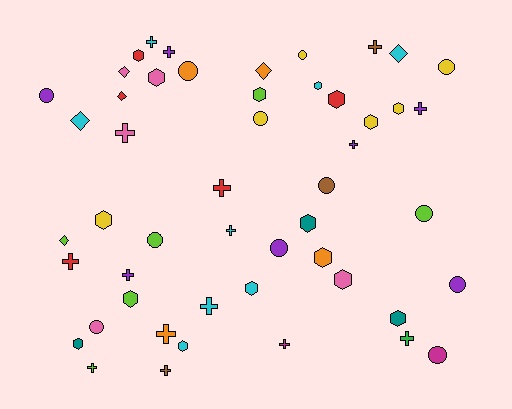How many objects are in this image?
There are 50 objects.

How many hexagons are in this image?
There are 16 hexagons.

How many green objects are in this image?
There is 1 green object.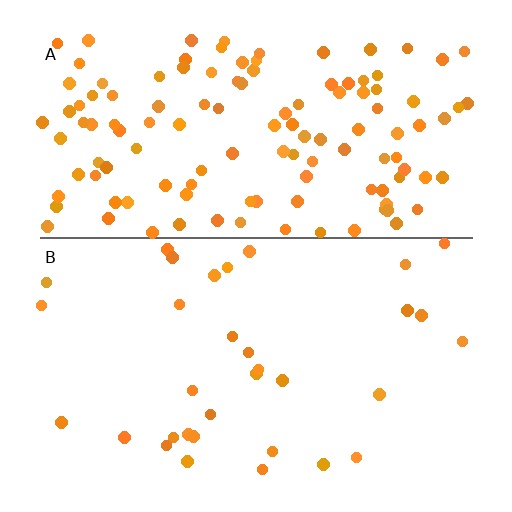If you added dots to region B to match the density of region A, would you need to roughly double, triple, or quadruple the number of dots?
Approximately quadruple.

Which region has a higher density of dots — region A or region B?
A (the top).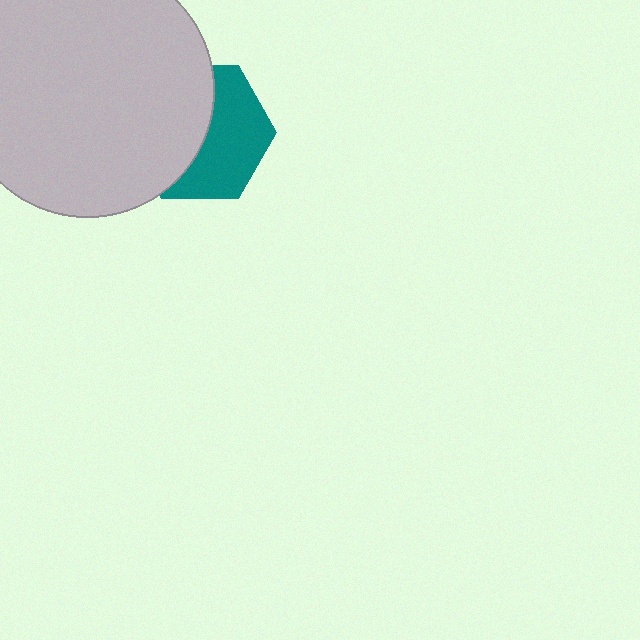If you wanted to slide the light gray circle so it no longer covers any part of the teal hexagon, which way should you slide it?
Slide it left — that is the most direct way to separate the two shapes.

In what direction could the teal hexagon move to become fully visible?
The teal hexagon could move right. That would shift it out from behind the light gray circle entirely.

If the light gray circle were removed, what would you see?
You would see the complete teal hexagon.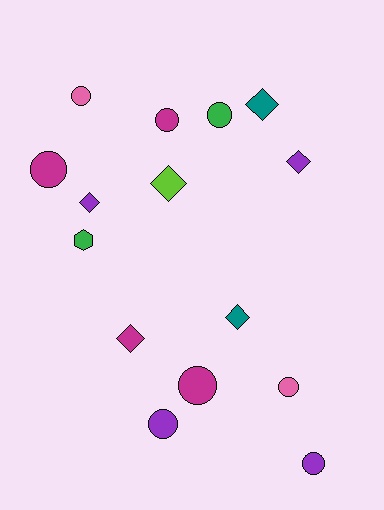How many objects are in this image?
There are 15 objects.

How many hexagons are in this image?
There is 1 hexagon.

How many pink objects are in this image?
There are 2 pink objects.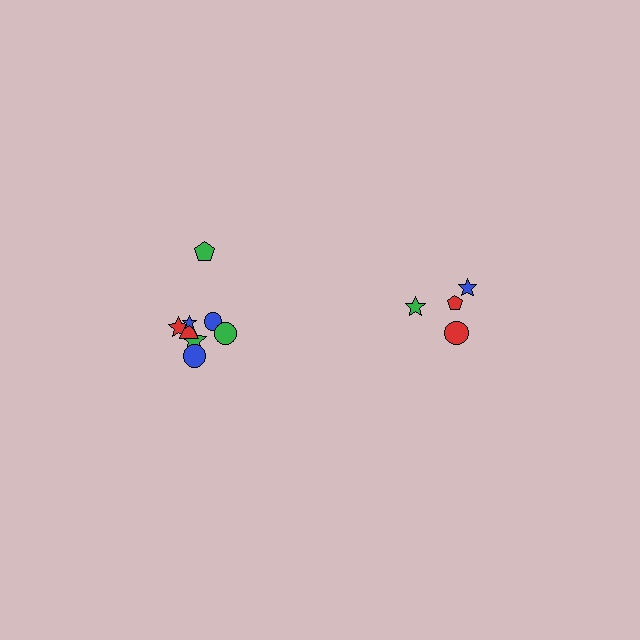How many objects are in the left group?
There are 8 objects.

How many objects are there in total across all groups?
There are 12 objects.